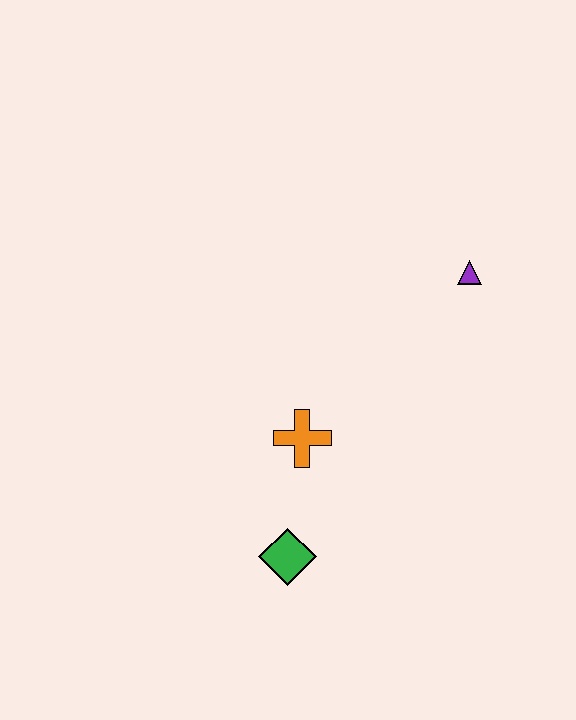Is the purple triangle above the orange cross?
Yes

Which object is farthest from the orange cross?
The purple triangle is farthest from the orange cross.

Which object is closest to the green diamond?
The orange cross is closest to the green diamond.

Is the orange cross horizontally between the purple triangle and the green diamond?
Yes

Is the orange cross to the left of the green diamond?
No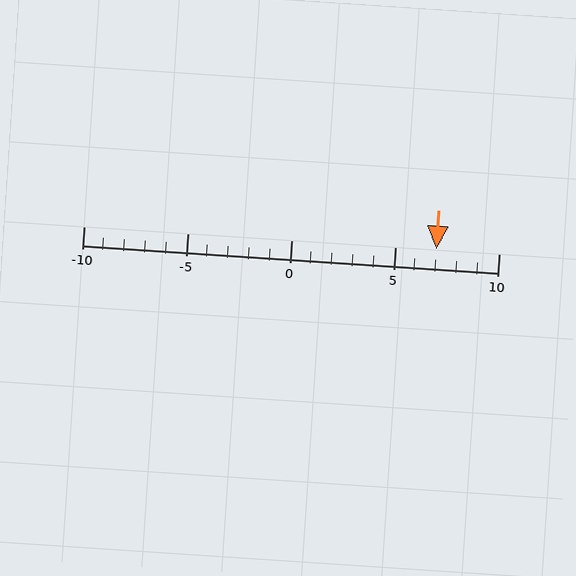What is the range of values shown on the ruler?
The ruler shows values from -10 to 10.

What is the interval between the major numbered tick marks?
The major tick marks are spaced 5 units apart.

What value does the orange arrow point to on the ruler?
The orange arrow points to approximately 7.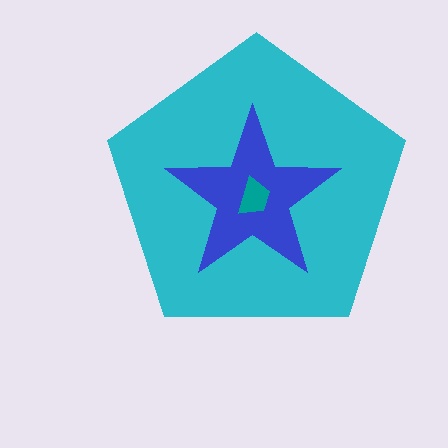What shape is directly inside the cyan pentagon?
The blue star.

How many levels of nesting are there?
3.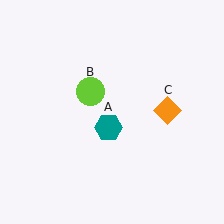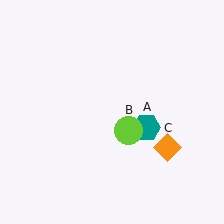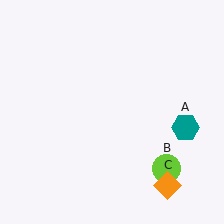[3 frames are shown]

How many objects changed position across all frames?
3 objects changed position: teal hexagon (object A), lime circle (object B), orange diamond (object C).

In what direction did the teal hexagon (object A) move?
The teal hexagon (object A) moved right.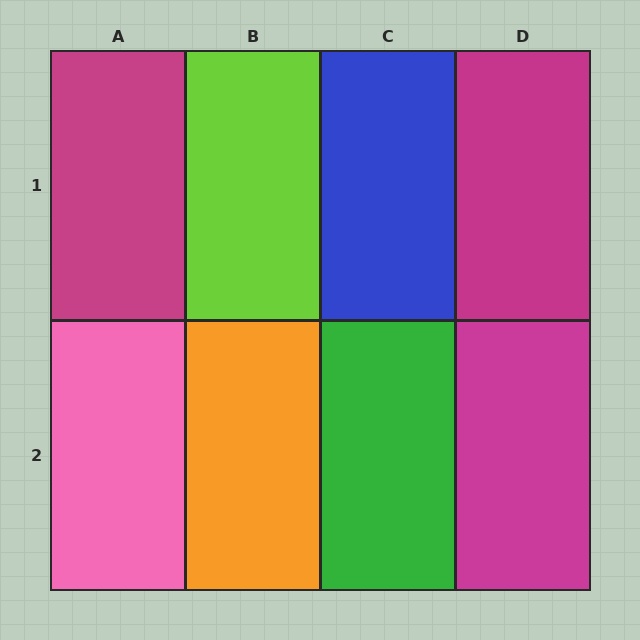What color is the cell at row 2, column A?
Pink.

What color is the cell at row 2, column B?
Orange.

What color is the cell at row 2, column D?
Magenta.